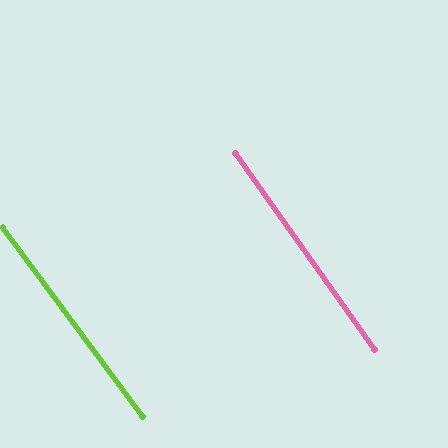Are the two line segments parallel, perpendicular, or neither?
Parallel — their directions differ by only 1.3°.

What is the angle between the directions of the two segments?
Approximately 1 degree.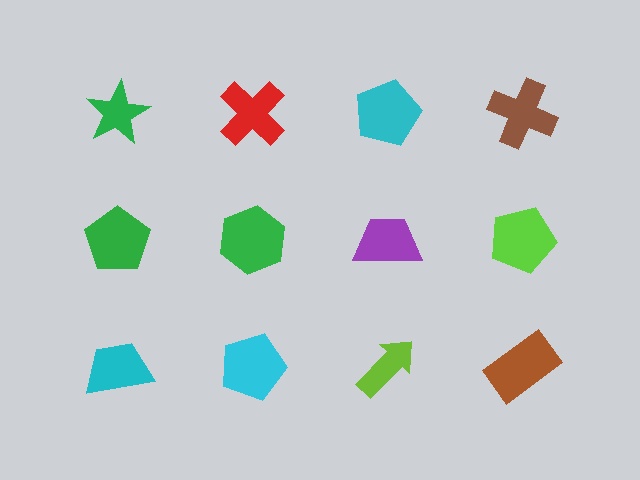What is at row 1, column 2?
A red cross.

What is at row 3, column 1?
A cyan trapezoid.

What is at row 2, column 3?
A purple trapezoid.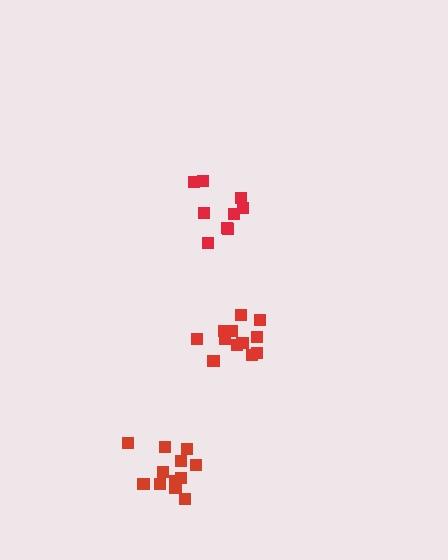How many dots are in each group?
Group 1: 13 dots, Group 2: 12 dots, Group 3: 9 dots (34 total).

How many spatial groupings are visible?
There are 3 spatial groupings.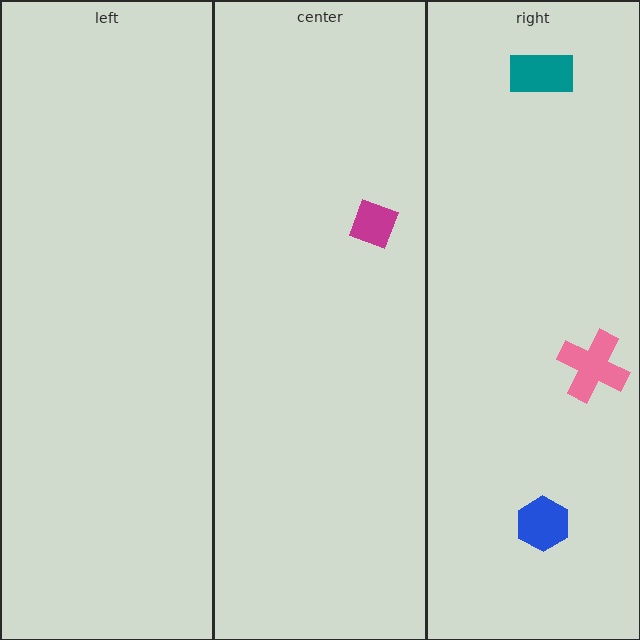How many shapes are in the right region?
3.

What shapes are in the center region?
The magenta diamond.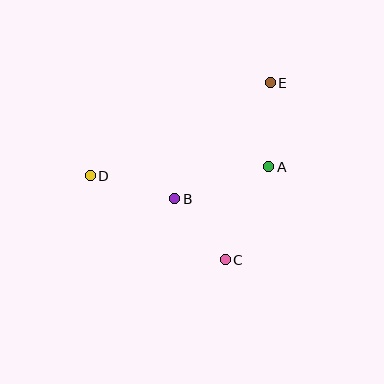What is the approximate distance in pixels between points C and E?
The distance between C and E is approximately 182 pixels.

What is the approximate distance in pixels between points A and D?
The distance between A and D is approximately 179 pixels.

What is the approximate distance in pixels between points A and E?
The distance between A and E is approximately 84 pixels.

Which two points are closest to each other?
Points B and C are closest to each other.